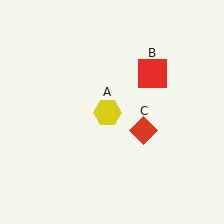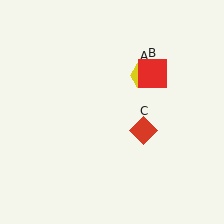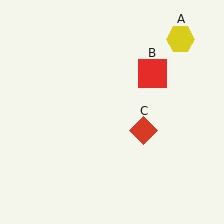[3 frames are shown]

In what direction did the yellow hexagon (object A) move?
The yellow hexagon (object A) moved up and to the right.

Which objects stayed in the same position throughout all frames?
Red square (object B) and red diamond (object C) remained stationary.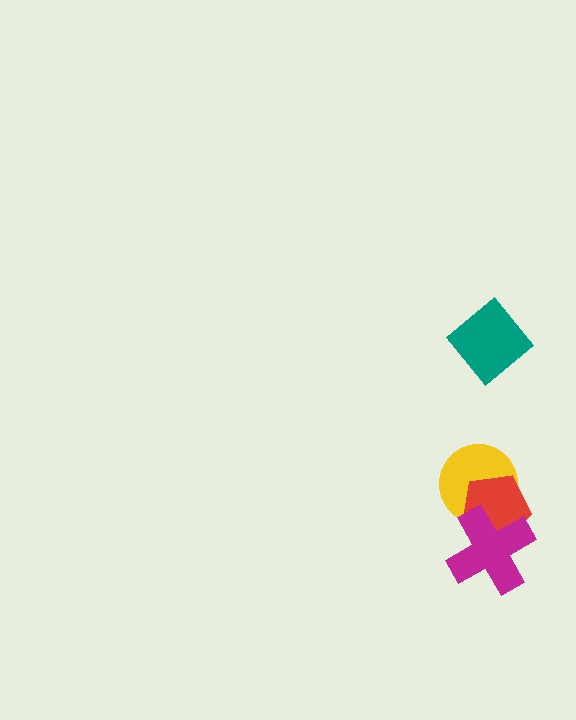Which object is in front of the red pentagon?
The magenta cross is in front of the red pentagon.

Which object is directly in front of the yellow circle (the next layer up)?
The red pentagon is directly in front of the yellow circle.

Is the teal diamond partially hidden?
No, no other shape covers it.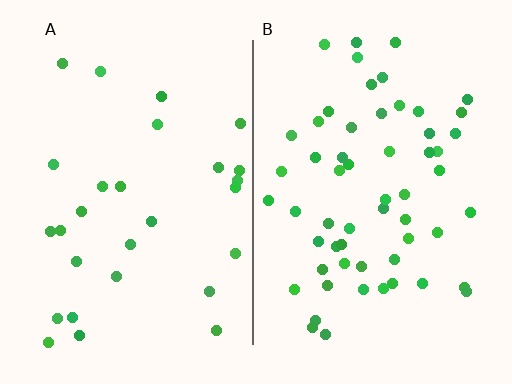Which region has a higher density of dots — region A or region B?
B (the right).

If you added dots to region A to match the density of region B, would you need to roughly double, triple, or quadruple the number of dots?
Approximately double.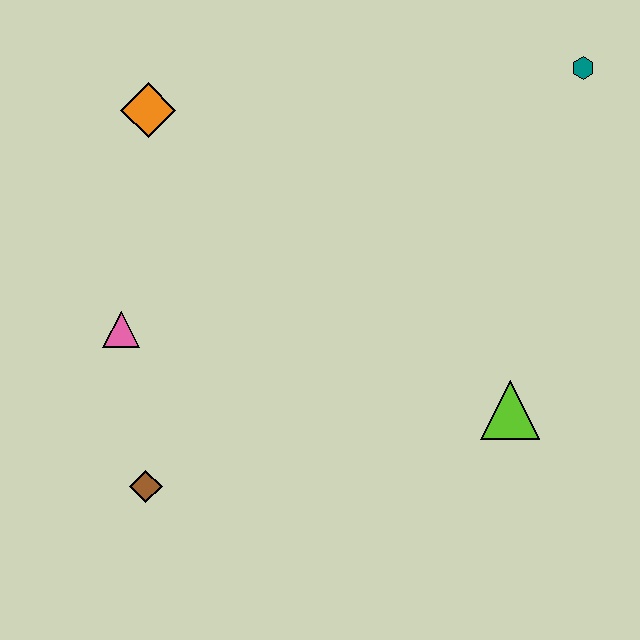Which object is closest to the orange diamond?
The pink triangle is closest to the orange diamond.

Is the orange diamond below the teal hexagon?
Yes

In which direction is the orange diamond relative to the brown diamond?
The orange diamond is above the brown diamond.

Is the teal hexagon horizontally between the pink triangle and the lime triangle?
No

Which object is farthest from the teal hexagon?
The brown diamond is farthest from the teal hexagon.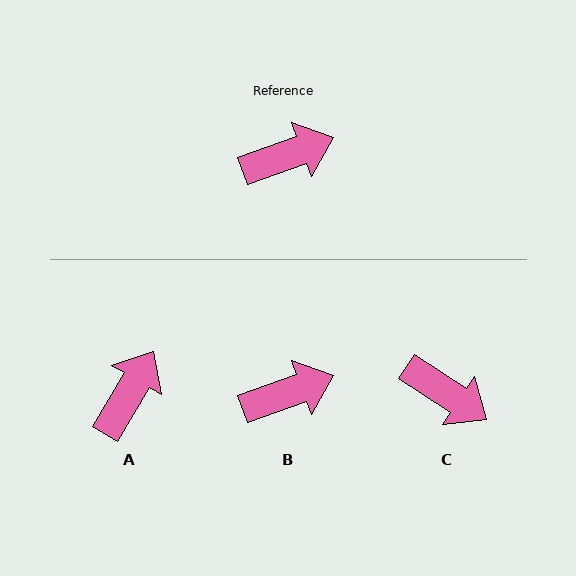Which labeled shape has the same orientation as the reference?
B.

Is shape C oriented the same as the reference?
No, it is off by about 54 degrees.